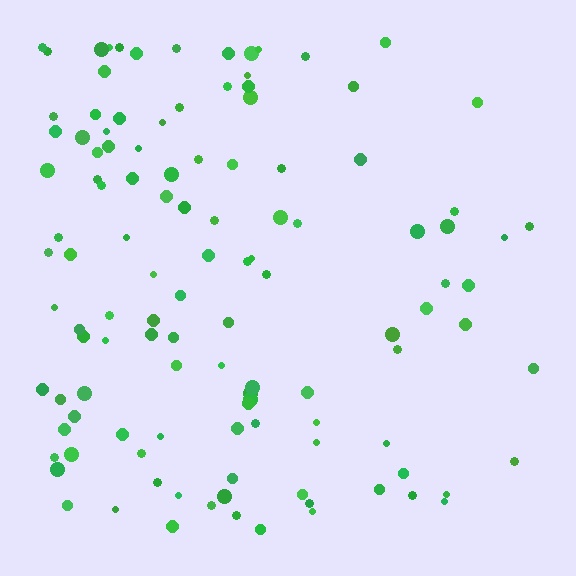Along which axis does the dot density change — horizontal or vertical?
Horizontal.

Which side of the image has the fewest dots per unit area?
The right.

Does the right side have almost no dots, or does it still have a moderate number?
Still a moderate number, just noticeably fewer than the left.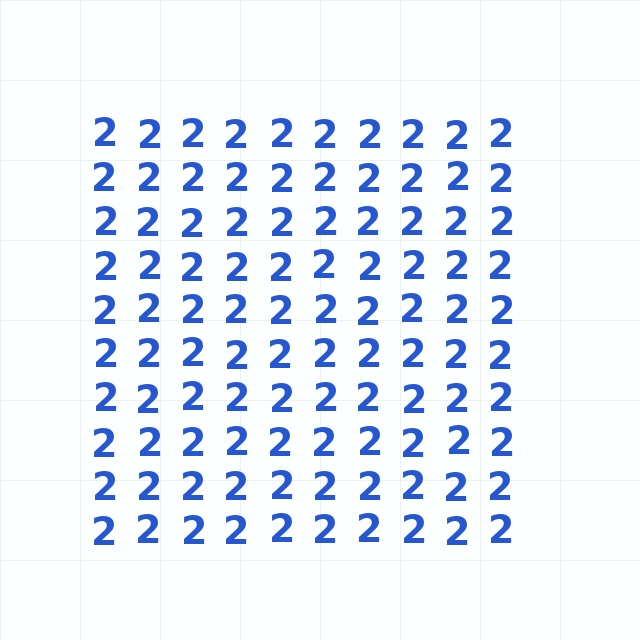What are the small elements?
The small elements are digit 2's.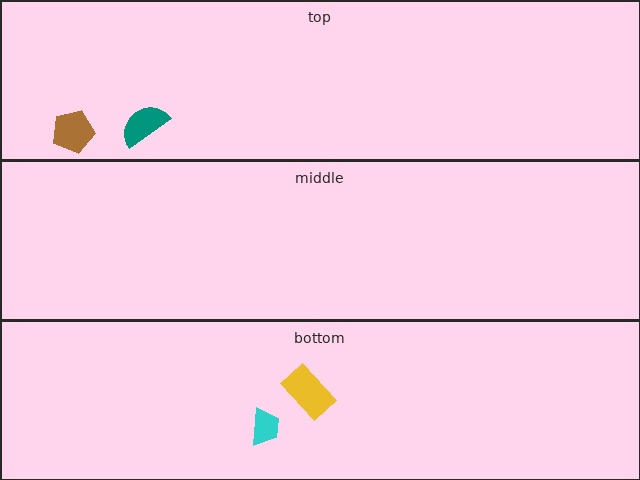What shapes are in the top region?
The brown pentagon, the teal semicircle.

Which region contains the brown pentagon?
The top region.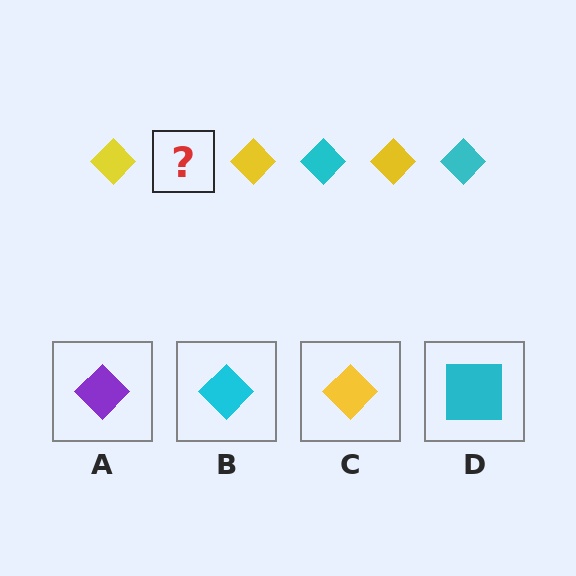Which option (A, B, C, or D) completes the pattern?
B.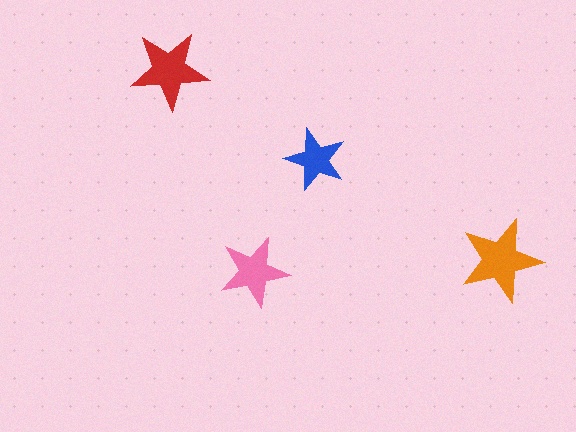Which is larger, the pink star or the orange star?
The orange one.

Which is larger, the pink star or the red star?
The red one.